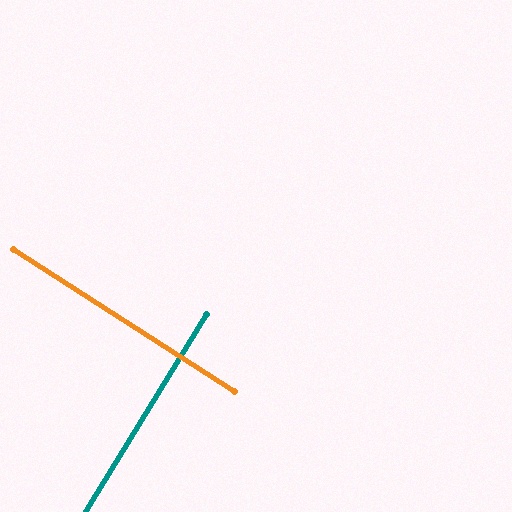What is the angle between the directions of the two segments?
Approximately 89 degrees.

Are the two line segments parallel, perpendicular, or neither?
Perpendicular — they meet at approximately 89°.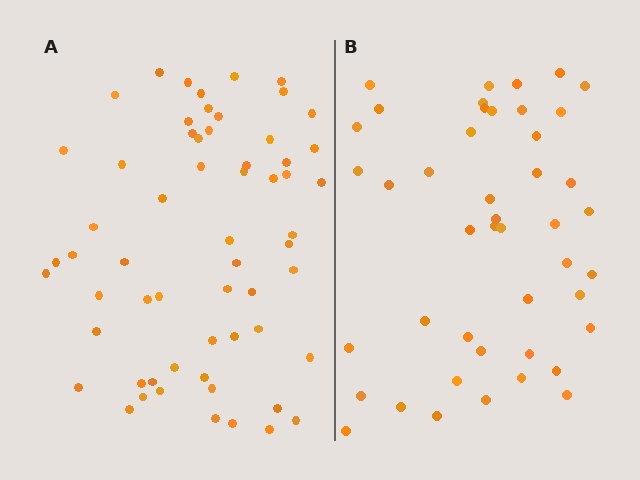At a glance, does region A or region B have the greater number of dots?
Region A (the left region) has more dots.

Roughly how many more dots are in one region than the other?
Region A has approximately 15 more dots than region B.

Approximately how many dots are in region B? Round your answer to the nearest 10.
About 40 dots. (The exact count is 45, which rounds to 40.)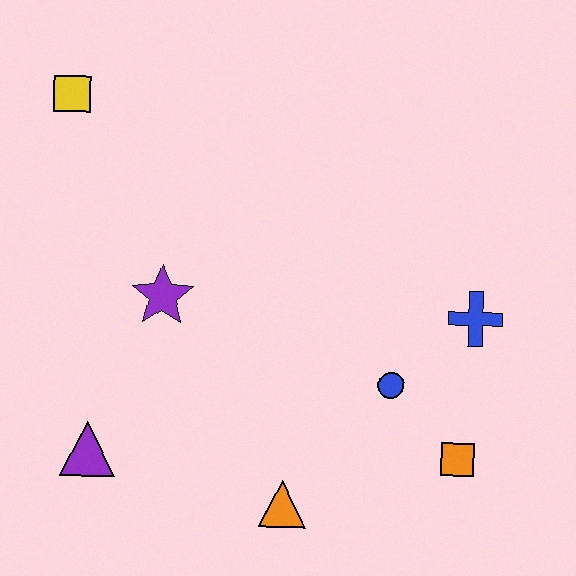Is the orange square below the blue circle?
Yes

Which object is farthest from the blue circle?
The yellow square is farthest from the blue circle.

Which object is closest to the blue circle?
The orange square is closest to the blue circle.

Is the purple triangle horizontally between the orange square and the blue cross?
No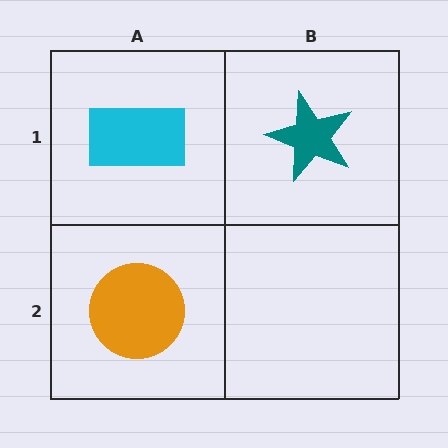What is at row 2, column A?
An orange circle.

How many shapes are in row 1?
2 shapes.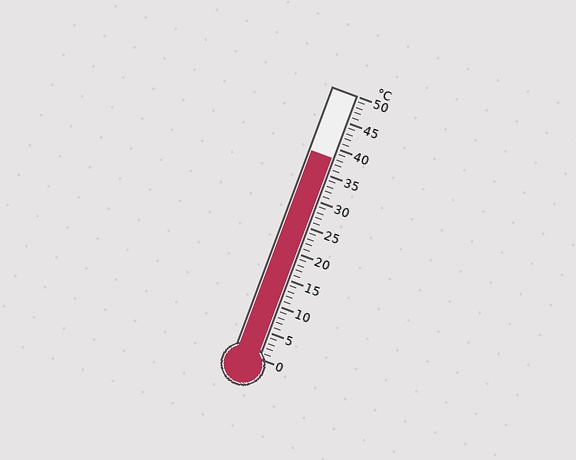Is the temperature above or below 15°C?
The temperature is above 15°C.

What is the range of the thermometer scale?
The thermometer scale ranges from 0°C to 50°C.